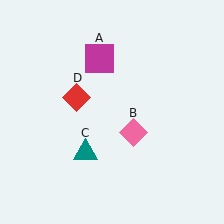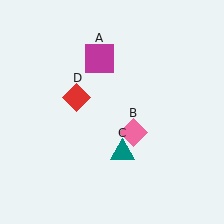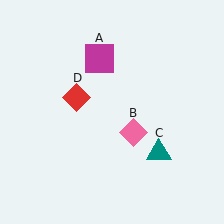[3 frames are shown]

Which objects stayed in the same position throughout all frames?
Magenta square (object A) and pink diamond (object B) and red diamond (object D) remained stationary.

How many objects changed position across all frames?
1 object changed position: teal triangle (object C).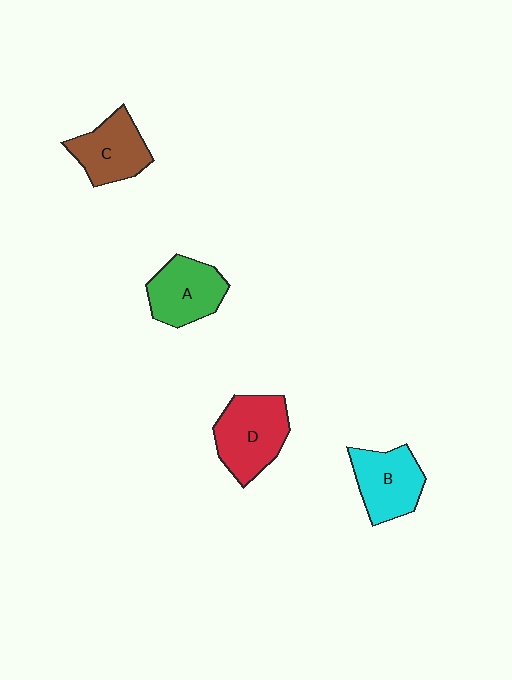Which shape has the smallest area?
Shape C (brown).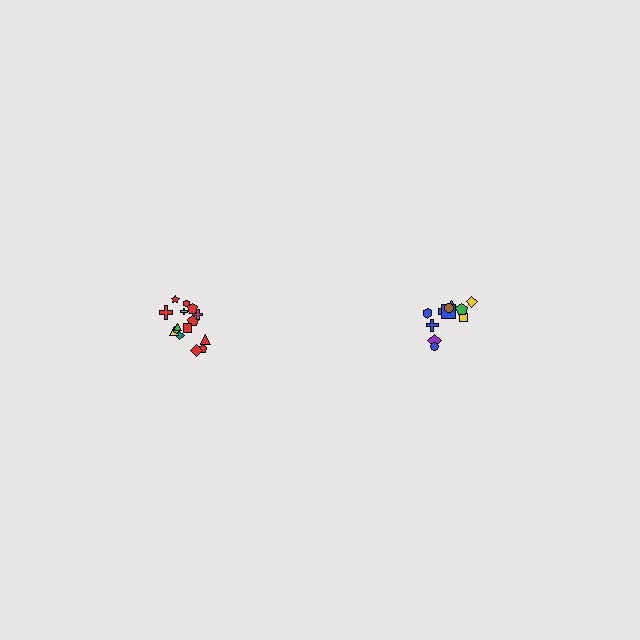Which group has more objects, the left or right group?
The left group.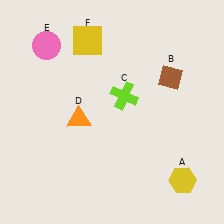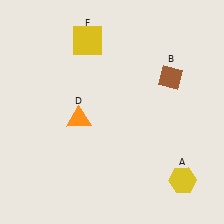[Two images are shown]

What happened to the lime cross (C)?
The lime cross (C) was removed in Image 2. It was in the top-right area of Image 1.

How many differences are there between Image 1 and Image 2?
There are 2 differences between the two images.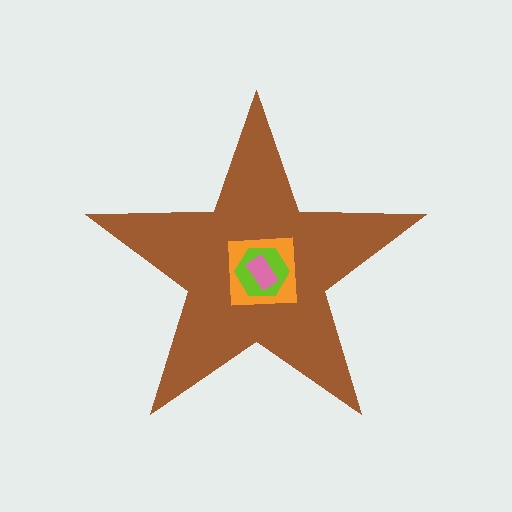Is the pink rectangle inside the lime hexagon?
Yes.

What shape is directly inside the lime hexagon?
The pink rectangle.